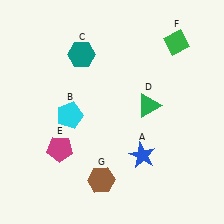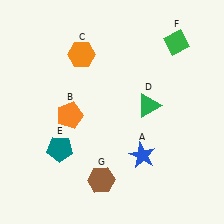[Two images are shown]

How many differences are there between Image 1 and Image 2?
There are 3 differences between the two images.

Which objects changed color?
B changed from cyan to orange. C changed from teal to orange. E changed from magenta to teal.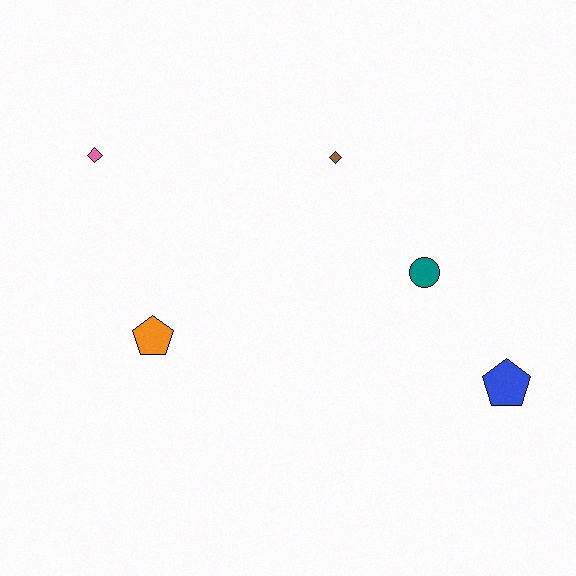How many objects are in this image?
There are 5 objects.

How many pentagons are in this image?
There are 2 pentagons.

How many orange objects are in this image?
There is 1 orange object.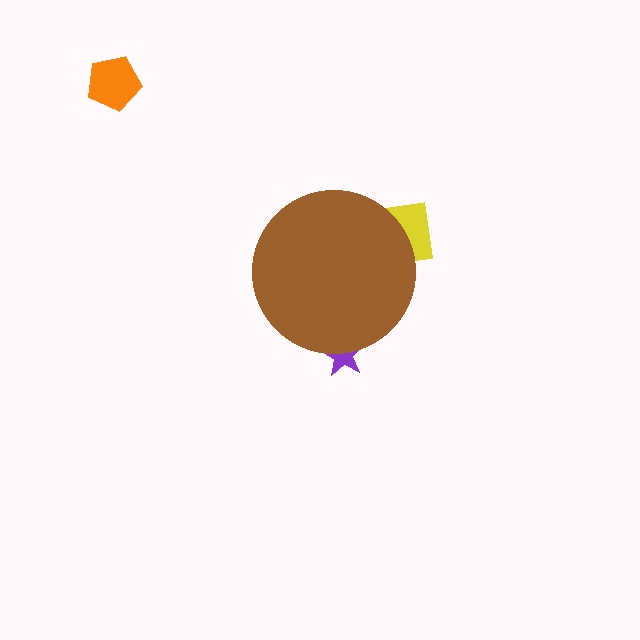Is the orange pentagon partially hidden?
No, the orange pentagon is fully visible.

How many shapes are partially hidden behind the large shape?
2 shapes are partially hidden.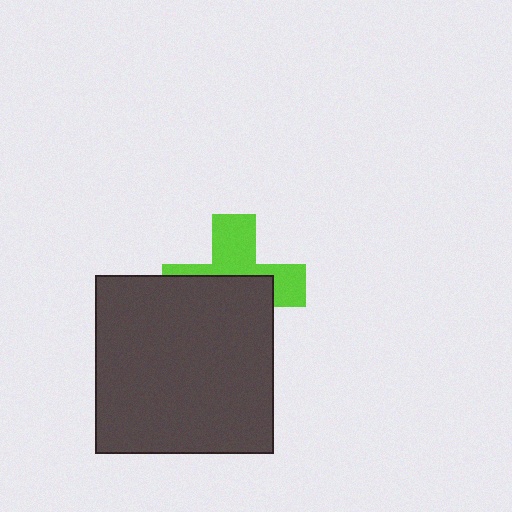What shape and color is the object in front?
The object in front is a dark gray square.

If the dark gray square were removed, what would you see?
You would see the complete lime cross.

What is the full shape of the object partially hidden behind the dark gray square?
The partially hidden object is a lime cross.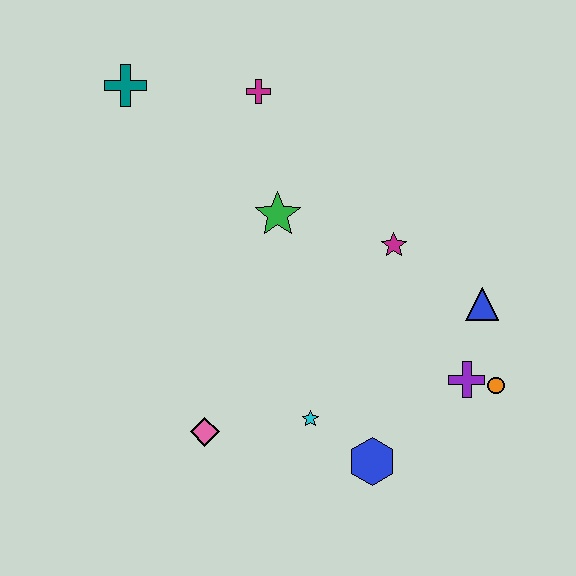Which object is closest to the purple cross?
The orange circle is closest to the purple cross.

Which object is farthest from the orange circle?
The teal cross is farthest from the orange circle.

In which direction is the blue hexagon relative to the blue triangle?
The blue hexagon is below the blue triangle.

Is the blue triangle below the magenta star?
Yes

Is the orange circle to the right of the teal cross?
Yes